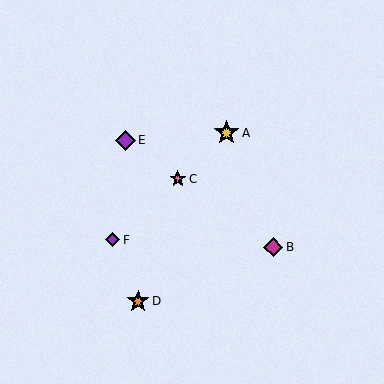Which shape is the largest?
The yellow star (labeled A) is the largest.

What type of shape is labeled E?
Shape E is a purple diamond.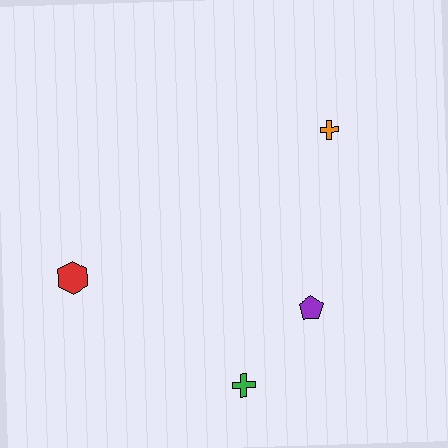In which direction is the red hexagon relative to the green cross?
The red hexagon is to the left of the green cross.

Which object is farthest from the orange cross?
The red hexagon is farthest from the orange cross.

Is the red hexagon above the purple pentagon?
Yes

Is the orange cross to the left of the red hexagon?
No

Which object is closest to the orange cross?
The purple pentagon is closest to the orange cross.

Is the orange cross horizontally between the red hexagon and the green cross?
No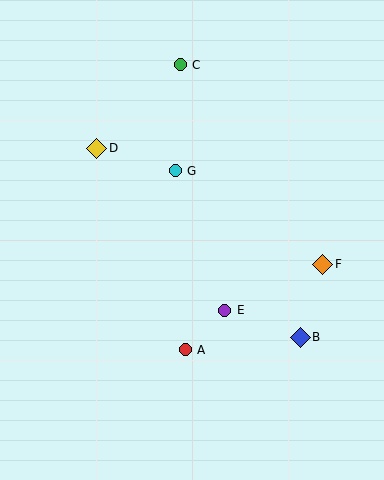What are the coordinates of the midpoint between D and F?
The midpoint between D and F is at (210, 206).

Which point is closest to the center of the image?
Point G at (175, 171) is closest to the center.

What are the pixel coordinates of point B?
Point B is at (300, 337).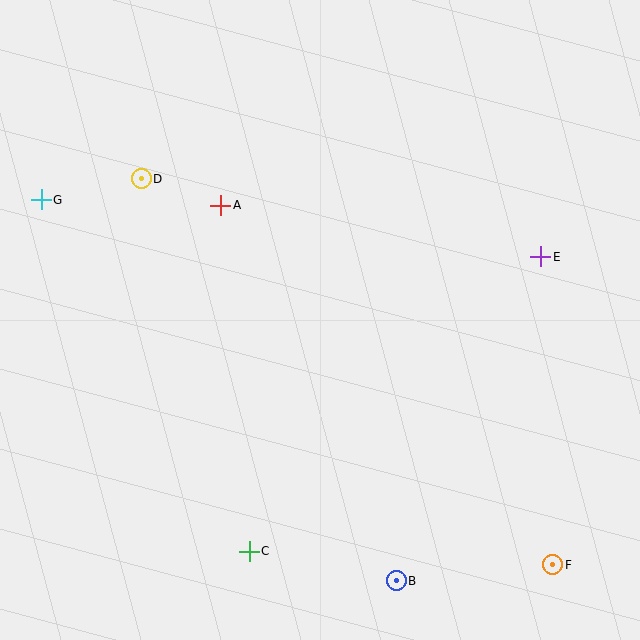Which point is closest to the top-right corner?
Point E is closest to the top-right corner.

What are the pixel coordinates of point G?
Point G is at (41, 200).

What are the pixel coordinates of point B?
Point B is at (396, 581).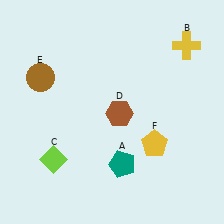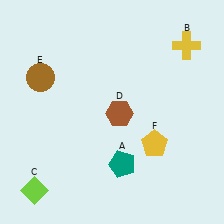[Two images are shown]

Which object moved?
The lime diamond (C) moved down.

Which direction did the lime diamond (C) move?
The lime diamond (C) moved down.